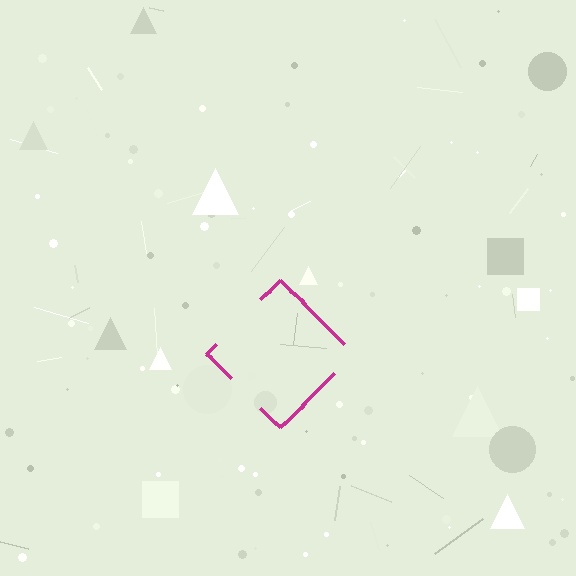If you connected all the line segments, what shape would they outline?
They would outline a diamond.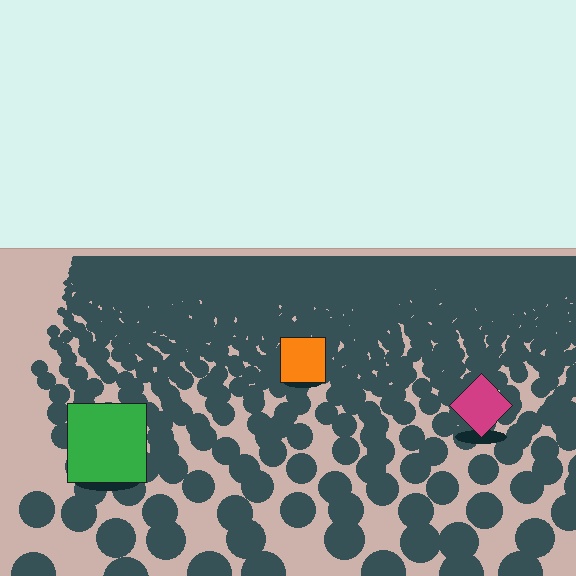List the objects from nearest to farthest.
From nearest to farthest: the green square, the magenta diamond, the orange square.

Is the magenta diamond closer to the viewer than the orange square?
Yes. The magenta diamond is closer — you can tell from the texture gradient: the ground texture is coarser near it.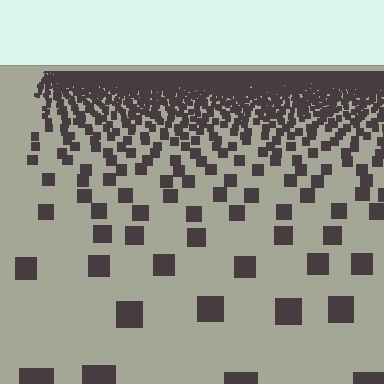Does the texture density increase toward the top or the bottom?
Density increases toward the top.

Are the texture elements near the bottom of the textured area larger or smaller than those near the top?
Larger. Near the bottom, elements are closer to the viewer and appear at a bigger on-screen size.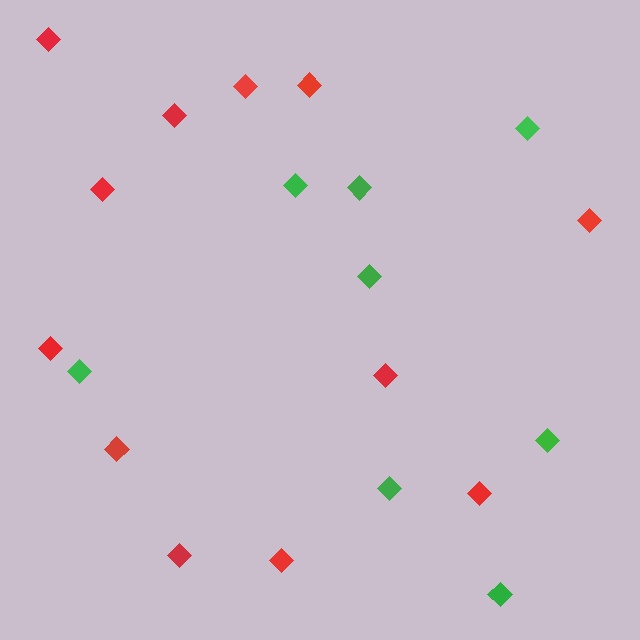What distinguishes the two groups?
There are 2 groups: one group of green diamonds (8) and one group of red diamonds (12).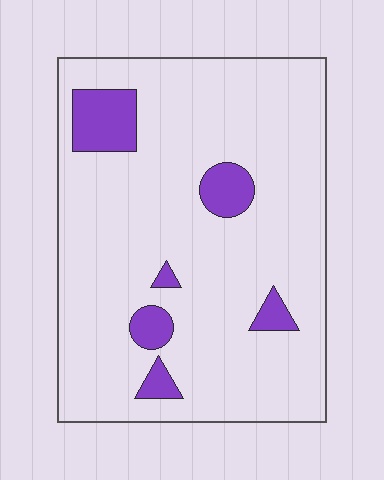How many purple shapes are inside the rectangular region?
6.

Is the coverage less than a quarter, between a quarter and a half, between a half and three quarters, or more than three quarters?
Less than a quarter.